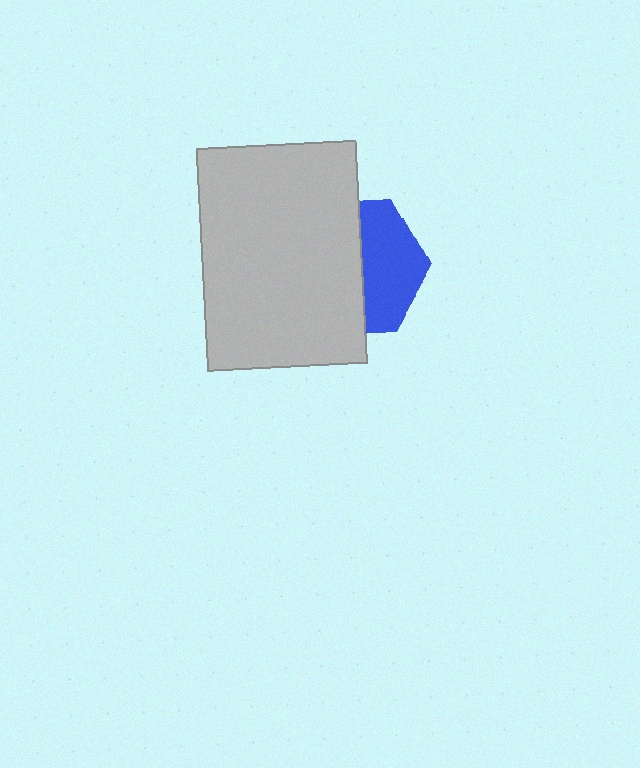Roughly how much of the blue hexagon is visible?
A small part of it is visible (roughly 43%).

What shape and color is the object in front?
The object in front is a light gray rectangle.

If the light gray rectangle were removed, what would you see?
You would see the complete blue hexagon.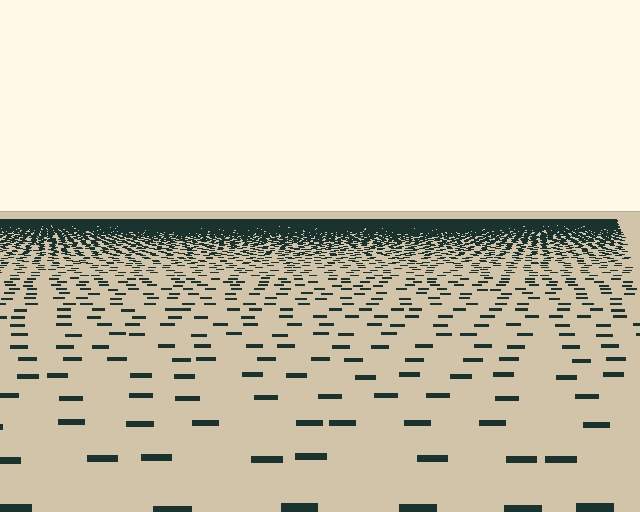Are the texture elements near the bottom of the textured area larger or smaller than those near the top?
Larger. Near the bottom, elements are closer to the viewer and appear at a bigger on-screen size.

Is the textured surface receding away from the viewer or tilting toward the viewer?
The surface is receding away from the viewer. Texture elements get smaller and denser toward the top.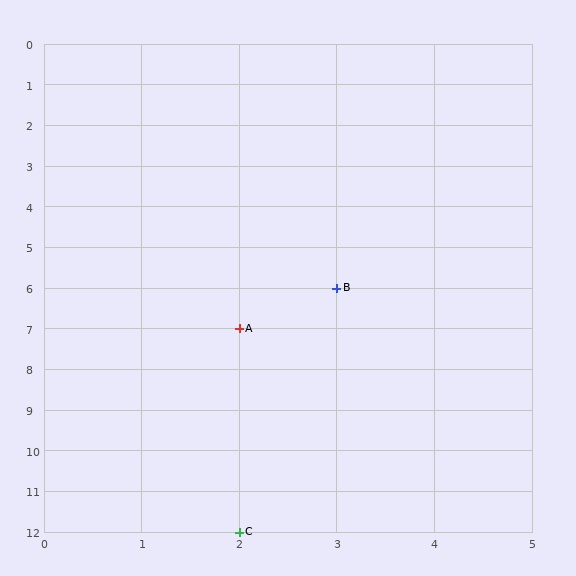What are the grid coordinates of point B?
Point B is at grid coordinates (3, 6).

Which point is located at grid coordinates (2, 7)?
Point A is at (2, 7).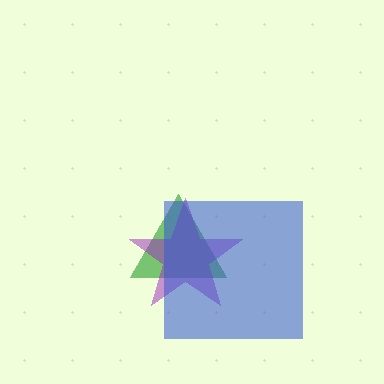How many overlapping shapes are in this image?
There are 3 overlapping shapes in the image.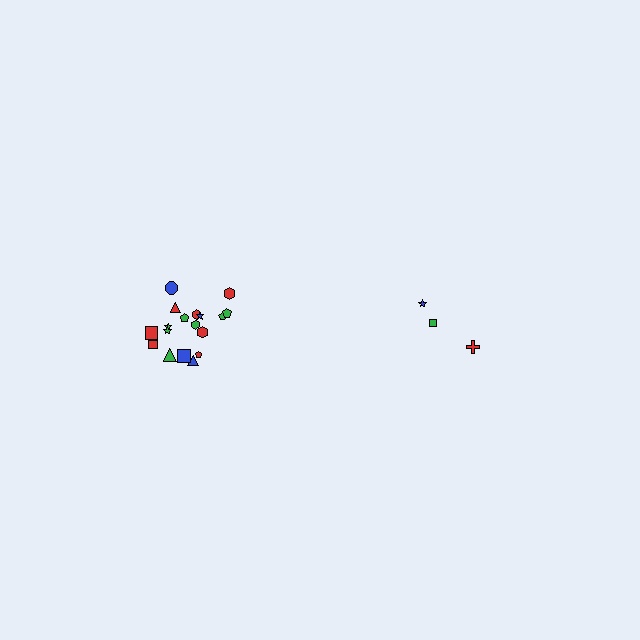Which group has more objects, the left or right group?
The left group.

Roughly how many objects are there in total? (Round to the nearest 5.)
Roughly 20 objects in total.